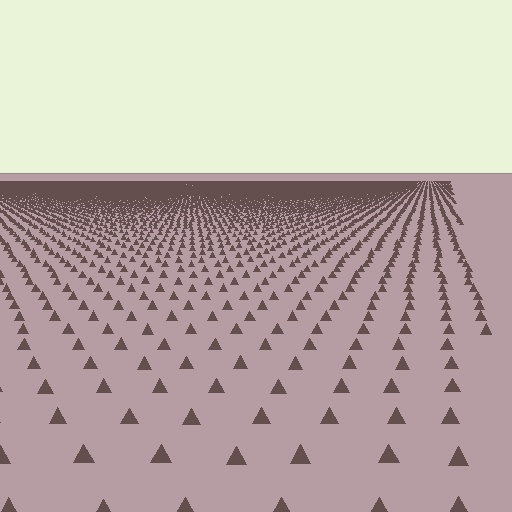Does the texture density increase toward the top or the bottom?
Density increases toward the top.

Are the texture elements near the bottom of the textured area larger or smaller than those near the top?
Larger. Near the bottom, elements are closer to the viewer and appear at a bigger on-screen size.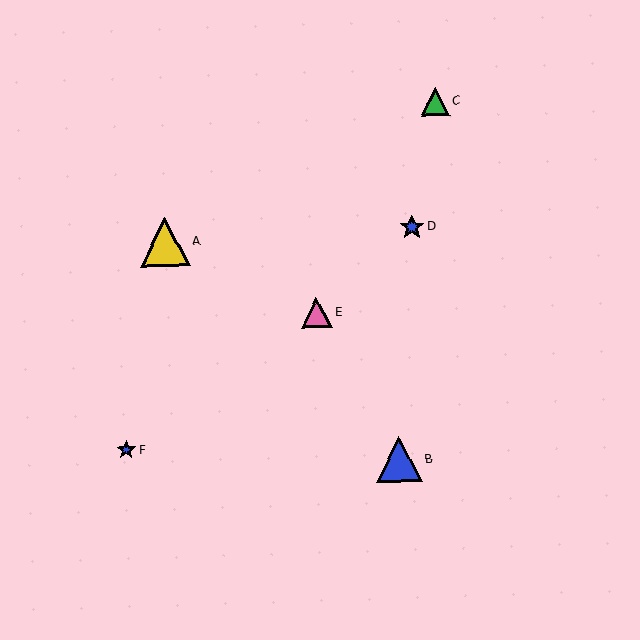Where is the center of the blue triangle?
The center of the blue triangle is at (399, 459).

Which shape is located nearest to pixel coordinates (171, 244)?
The yellow triangle (labeled A) at (165, 242) is nearest to that location.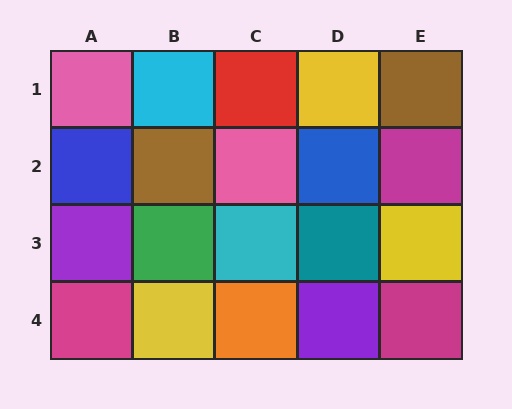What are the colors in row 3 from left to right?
Purple, green, cyan, teal, yellow.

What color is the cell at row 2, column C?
Pink.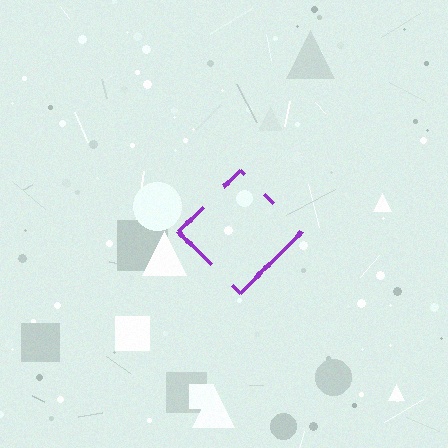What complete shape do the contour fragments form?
The contour fragments form a diamond.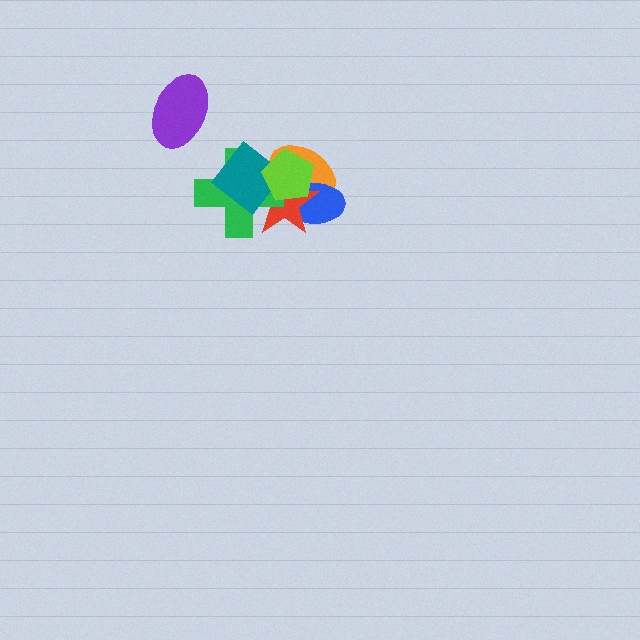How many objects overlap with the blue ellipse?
3 objects overlap with the blue ellipse.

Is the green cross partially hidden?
Yes, it is partially covered by another shape.